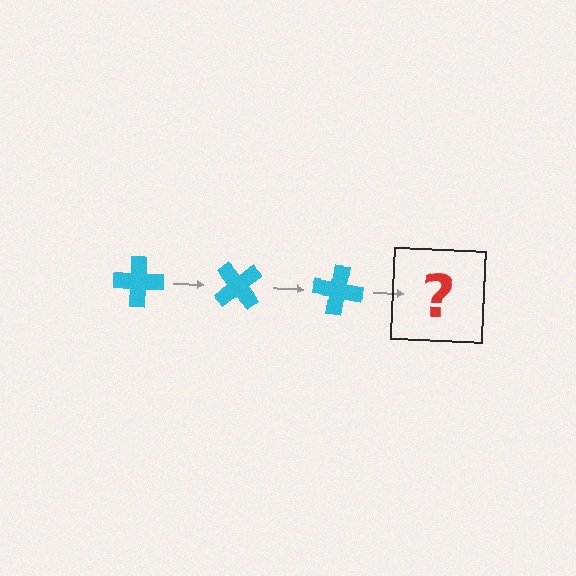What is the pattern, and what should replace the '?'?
The pattern is that the cross rotates 50 degrees each step. The '?' should be a cyan cross rotated 150 degrees.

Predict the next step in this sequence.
The next step is a cyan cross rotated 150 degrees.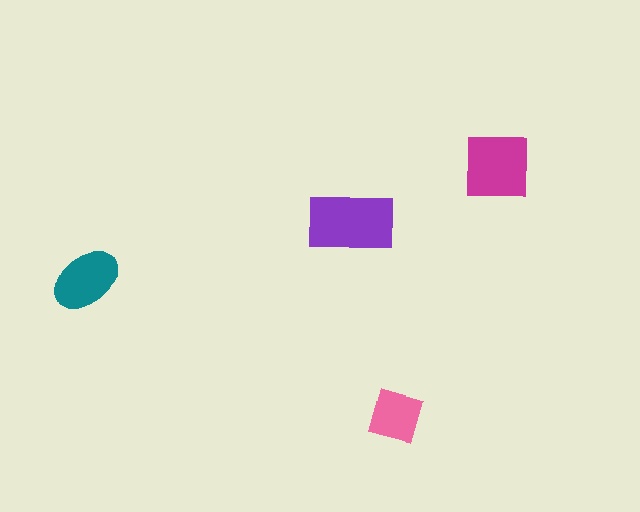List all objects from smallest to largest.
The pink diamond, the teal ellipse, the magenta square, the purple rectangle.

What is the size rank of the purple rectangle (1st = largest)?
1st.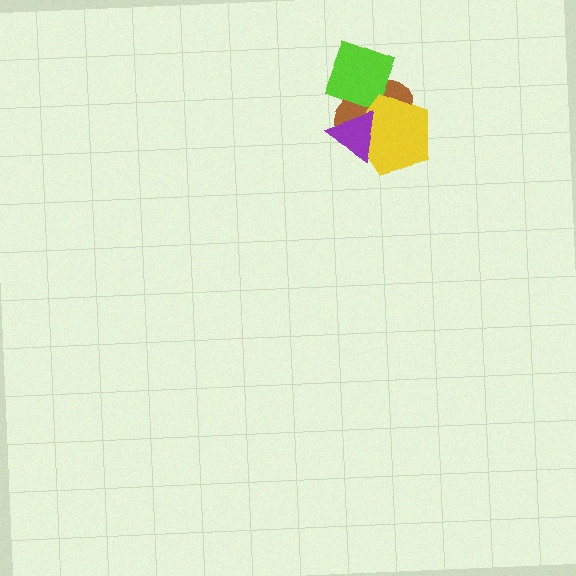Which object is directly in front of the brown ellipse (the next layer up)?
The lime diamond is directly in front of the brown ellipse.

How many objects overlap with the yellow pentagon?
3 objects overlap with the yellow pentagon.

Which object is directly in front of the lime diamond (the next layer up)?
The yellow pentagon is directly in front of the lime diamond.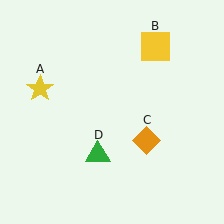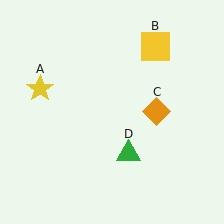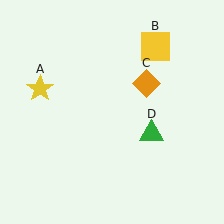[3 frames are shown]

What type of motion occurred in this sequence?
The orange diamond (object C), green triangle (object D) rotated counterclockwise around the center of the scene.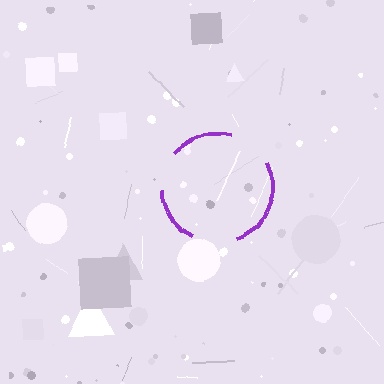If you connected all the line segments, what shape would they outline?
They would outline a circle.